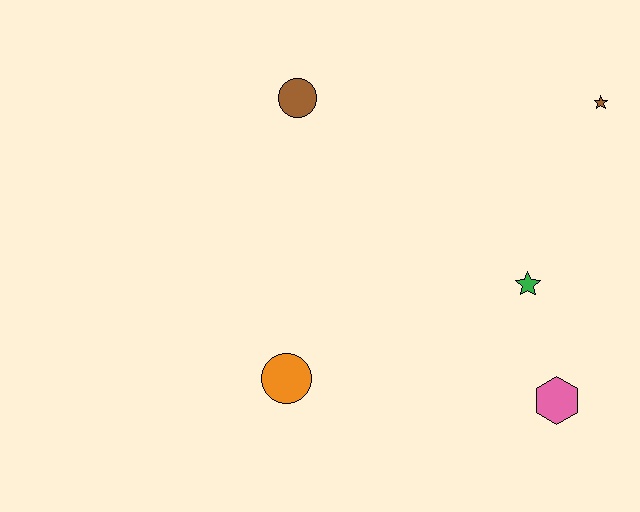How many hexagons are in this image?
There is 1 hexagon.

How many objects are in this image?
There are 5 objects.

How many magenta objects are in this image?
There are no magenta objects.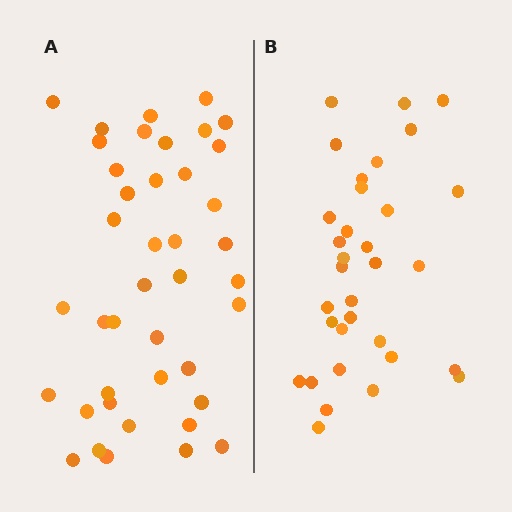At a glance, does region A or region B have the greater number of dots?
Region A (the left region) has more dots.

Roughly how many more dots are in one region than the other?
Region A has roughly 8 or so more dots than region B.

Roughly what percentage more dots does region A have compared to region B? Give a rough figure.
About 25% more.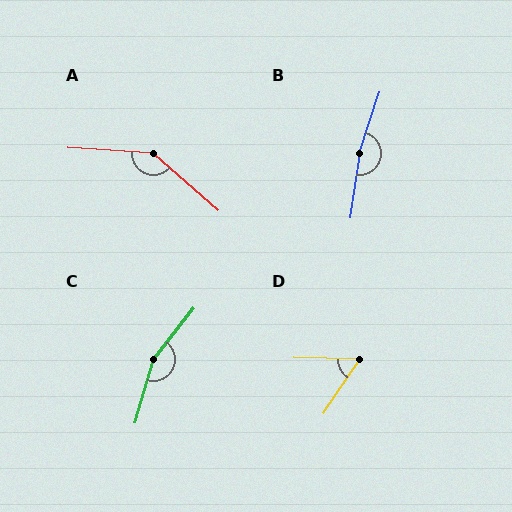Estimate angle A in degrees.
Approximately 143 degrees.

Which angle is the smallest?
D, at approximately 58 degrees.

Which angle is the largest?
B, at approximately 170 degrees.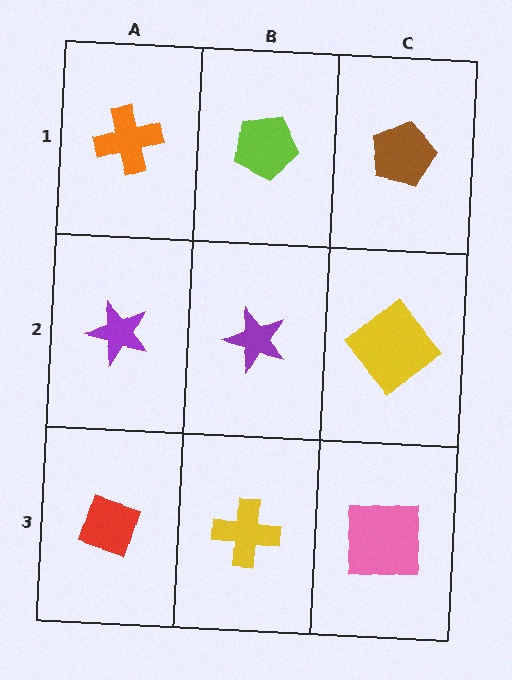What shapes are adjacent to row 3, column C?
A yellow diamond (row 2, column C), a yellow cross (row 3, column B).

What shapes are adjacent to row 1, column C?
A yellow diamond (row 2, column C), a lime pentagon (row 1, column B).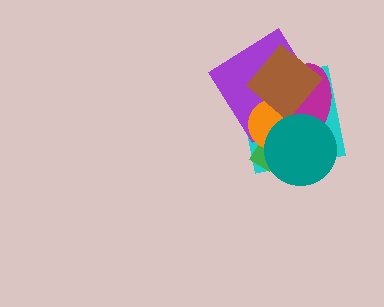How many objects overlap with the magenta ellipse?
6 objects overlap with the magenta ellipse.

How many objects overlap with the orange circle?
6 objects overlap with the orange circle.